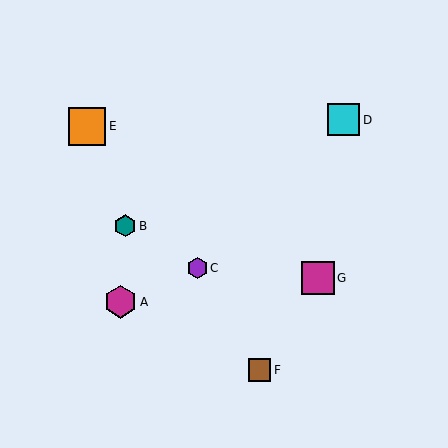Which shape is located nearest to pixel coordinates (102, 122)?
The orange square (labeled E) at (87, 126) is nearest to that location.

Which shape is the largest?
The orange square (labeled E) is the largest.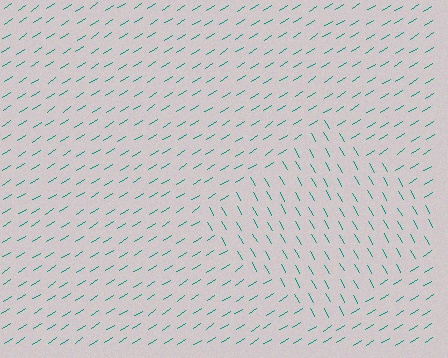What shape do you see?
I see a diamond.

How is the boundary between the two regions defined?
The boundary is defined purely by a change in line orientation (approximately 87 degrees difference). All lines are the same color and thickness.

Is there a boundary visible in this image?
Yes, there is a texture boundary formed by a change in line orientation.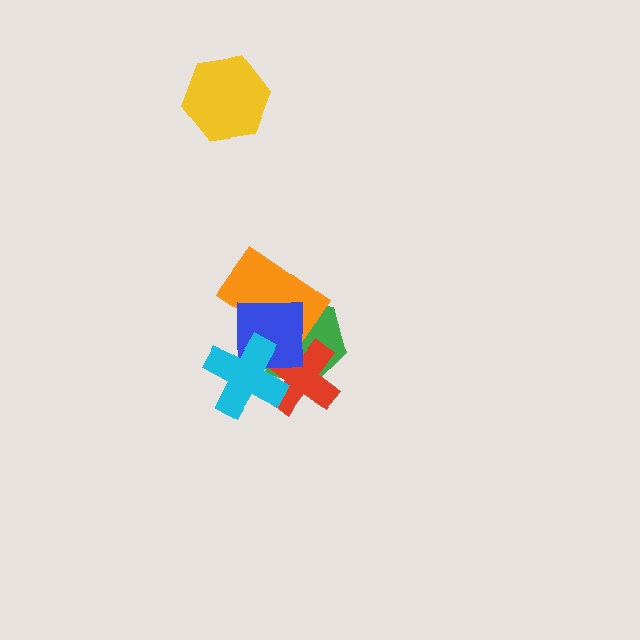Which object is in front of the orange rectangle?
The blue square is in front of the orange rectangle.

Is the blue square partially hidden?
Yes, it is partially covered by another shape.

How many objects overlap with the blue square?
4 objects overlap with the blue square.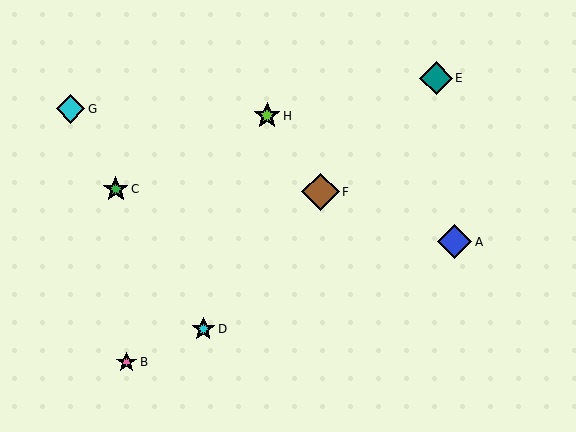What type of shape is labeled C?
Shape C is a green star.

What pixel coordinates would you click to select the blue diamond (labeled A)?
Click at (455, 242) to select the blue diamond A.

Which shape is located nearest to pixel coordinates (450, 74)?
The teal diamond (labeled E) at (436, 78) is nearest to that location.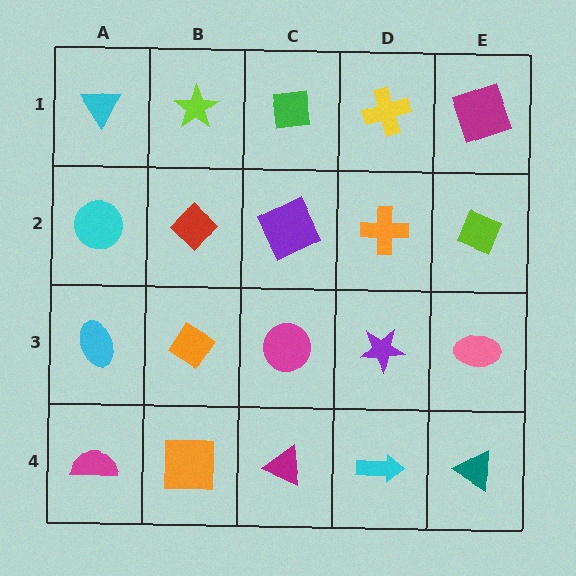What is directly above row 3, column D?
An orange cross.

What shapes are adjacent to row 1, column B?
A red diamond (row 2, column B), a cyan triangle (row 1, column A), a green square (row 1, column C).